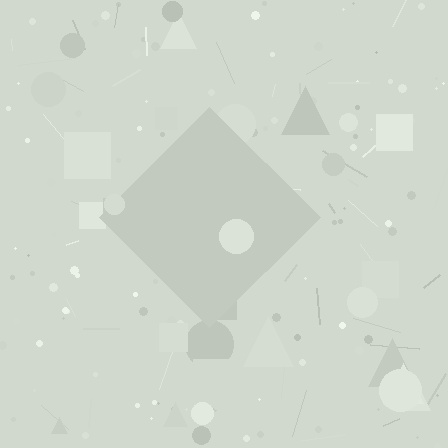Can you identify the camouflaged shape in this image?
The camouflaged shape is a diamond.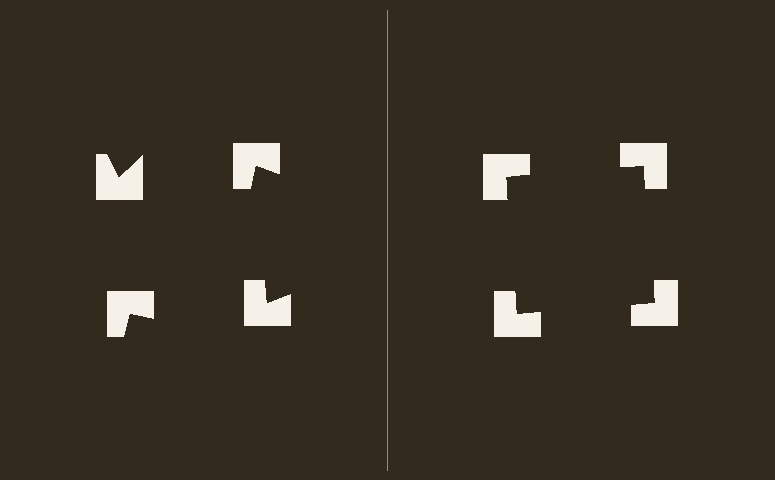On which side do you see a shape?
An illusory square appears on the right side. On the left side the wedge cuts are rotated, so no coherent shape forms.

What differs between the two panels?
The notched squares are positioned identically on both sides; only the wedge orientations differ. On the right they align to a square; on the left they are misaligned.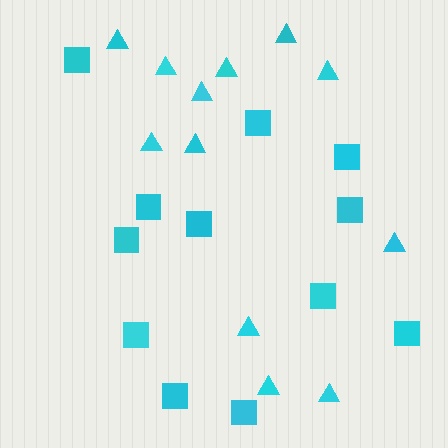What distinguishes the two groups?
There are 2 groups: one group of triangles (12) and one group of squares (12).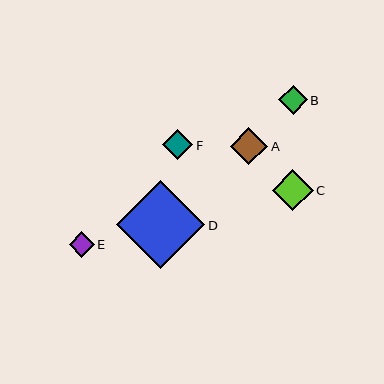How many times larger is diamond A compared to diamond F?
Diamond A is approximately 1.2 times the size of diamond F.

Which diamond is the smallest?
Diamond E is the smallest with a size of approximately 25 pixels.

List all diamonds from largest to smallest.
From largest to smallest: D, C, A, F, B, E.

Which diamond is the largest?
Diamond D is the largest with a size of approximately 89 pixels.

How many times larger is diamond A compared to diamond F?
Diamond A is approximately 1.2 times the size of diamond F.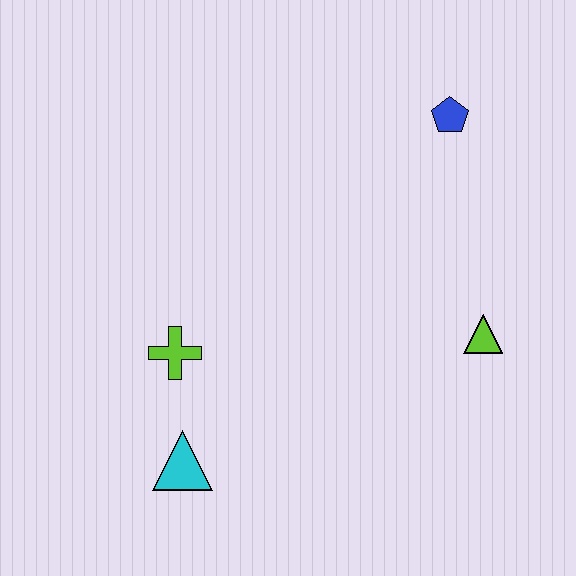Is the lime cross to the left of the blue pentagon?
Yes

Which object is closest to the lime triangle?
The blue pentagon is closest to the lime triangle.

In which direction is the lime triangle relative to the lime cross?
The lime triangle is to the right of the lime cross.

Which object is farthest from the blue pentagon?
The cyan triangle is farthest from the blue pentagon.